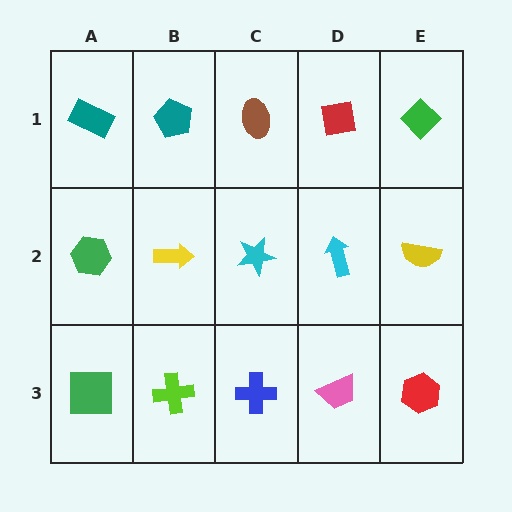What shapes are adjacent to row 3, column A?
A green hexagon (row 2, column A), a lime cross (row 3, column B).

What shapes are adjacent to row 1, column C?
A cyan star (row 2, column C), a teal pentagon (row 1, column B), a red square (row 1, column D).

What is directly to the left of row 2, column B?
A green hexagon.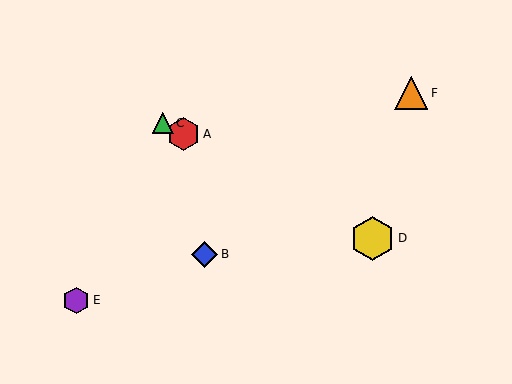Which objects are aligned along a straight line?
Objects A, C, D are aligned along a straight line.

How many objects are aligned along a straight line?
3 objects (A, C, D) are aligned along a straight line.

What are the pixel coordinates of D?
Object D is at (373, 238).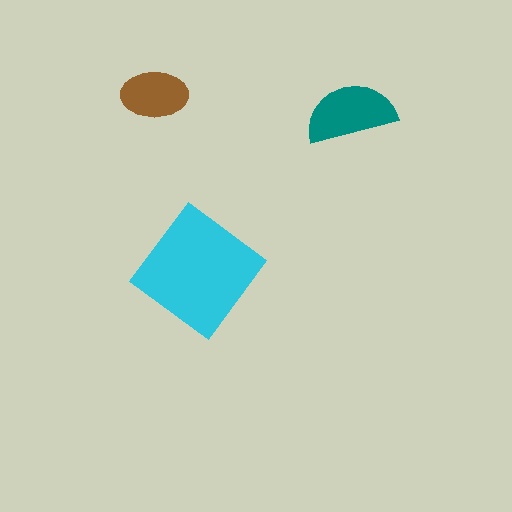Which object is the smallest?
The brown ellipse.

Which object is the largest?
The cyan diamond.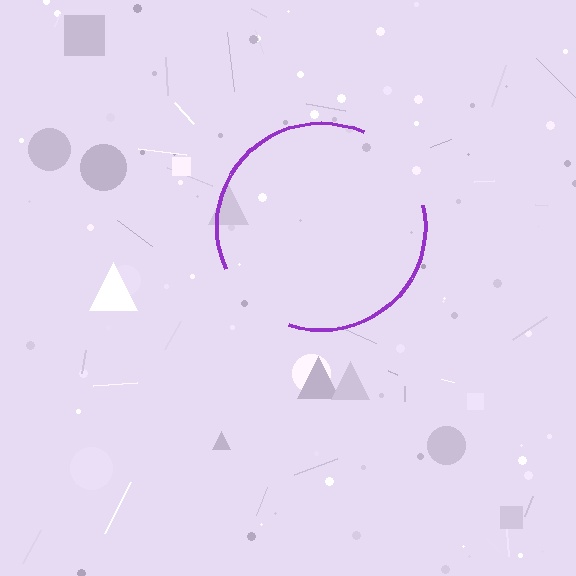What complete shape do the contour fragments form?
The contour fragments form a circle.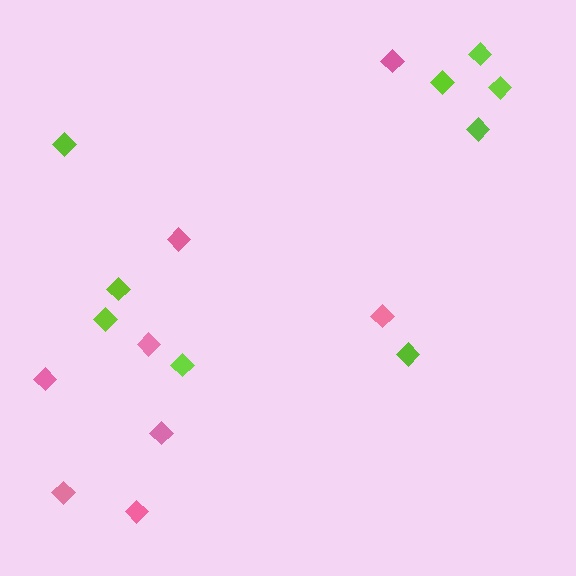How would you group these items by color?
There are 2 groups: one group of pink diamonds (8) and one group of lime diamonds (9).